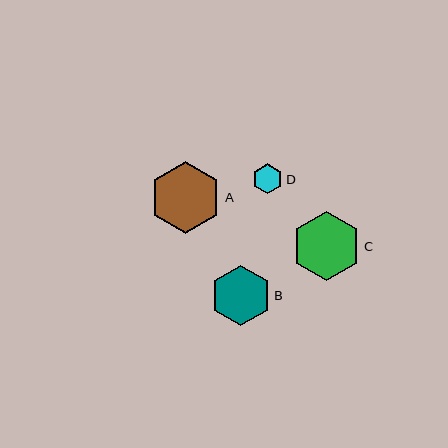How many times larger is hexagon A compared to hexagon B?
Hexagon A is approximately 1.2 times the size of hexagon B.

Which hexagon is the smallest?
Hexagon D is the smallest with a size of approximately 30 pixels.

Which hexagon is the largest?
Hexagon A is the largest with a size of approximately 72 pixels.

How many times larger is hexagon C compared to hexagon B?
Hexagon C is approximately 1.1 times the size of hexagon B.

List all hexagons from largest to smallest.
From largest to smallest: A, C, B, D.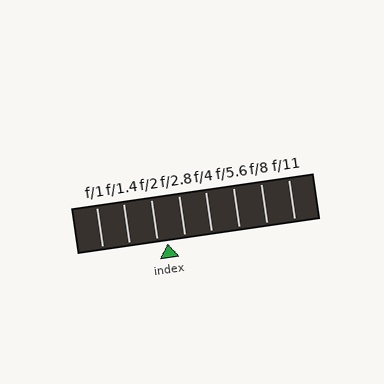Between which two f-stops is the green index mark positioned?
The index mark is between f/2 and f/2.8.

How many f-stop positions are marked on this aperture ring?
There are 8 f-stop positions marked.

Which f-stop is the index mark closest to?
The index mark is closest to f/2.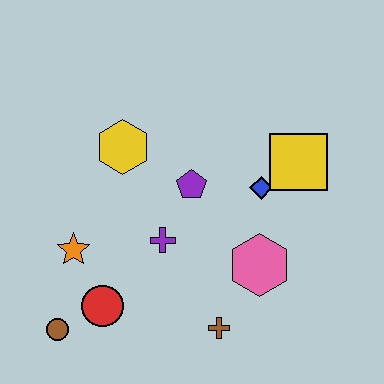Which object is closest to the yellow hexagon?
The purple pentagon is closest to the yellow hexagon.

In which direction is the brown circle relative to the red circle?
The brown circle is to the left of the red circle.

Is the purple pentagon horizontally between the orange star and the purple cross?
No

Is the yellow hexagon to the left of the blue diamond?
Yes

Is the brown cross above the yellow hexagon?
No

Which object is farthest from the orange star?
The yellow square is farthest from the orange star.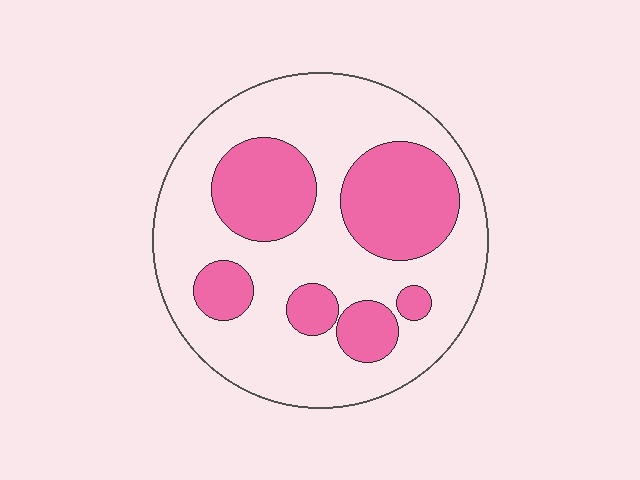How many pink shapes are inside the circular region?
6.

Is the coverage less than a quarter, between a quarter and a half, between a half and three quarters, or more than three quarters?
Between a quarter and a half.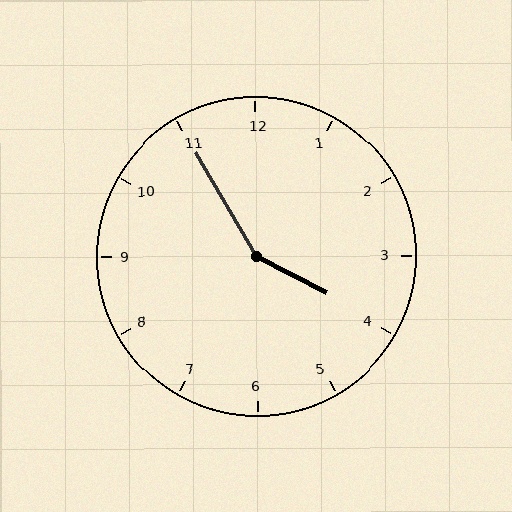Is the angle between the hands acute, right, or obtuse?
It is obtuse.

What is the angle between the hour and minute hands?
Approximately 148 degrees.